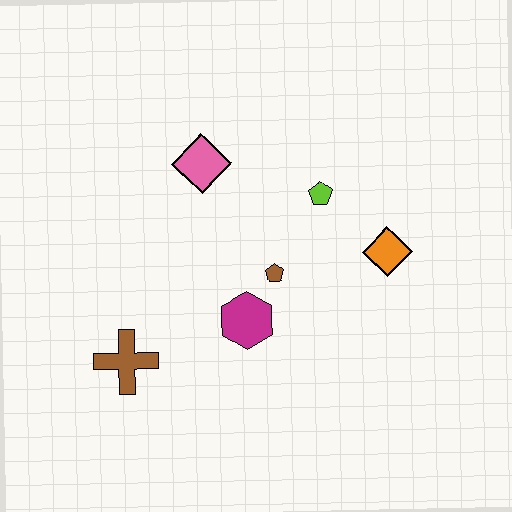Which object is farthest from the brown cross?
The orange diamond is farthest from the brown cross.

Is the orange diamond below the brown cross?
No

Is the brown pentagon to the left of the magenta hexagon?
No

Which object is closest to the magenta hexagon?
The brown pentagon is closest to the magenta hexagon.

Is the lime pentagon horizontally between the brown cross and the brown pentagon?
No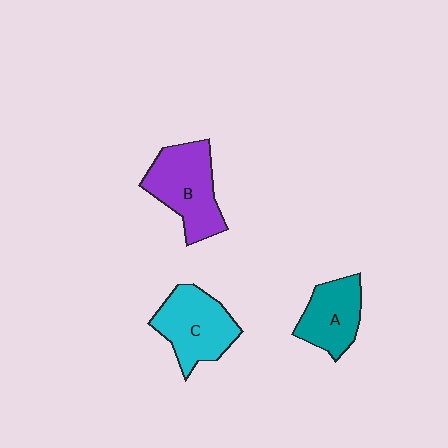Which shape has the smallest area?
Shape A (teal).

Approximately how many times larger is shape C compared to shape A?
Approximately 1.2 times.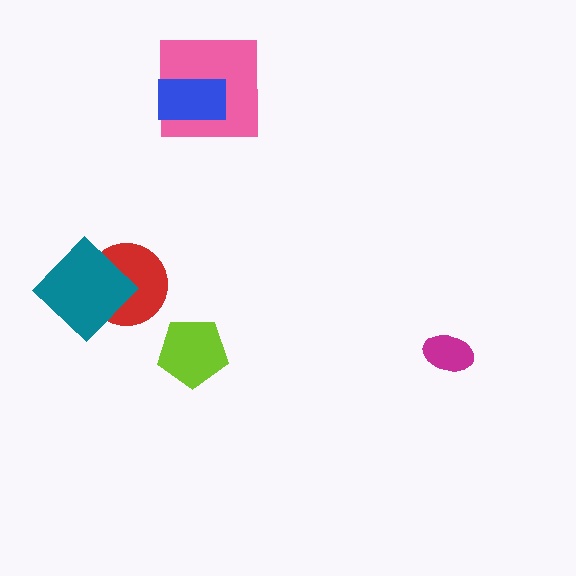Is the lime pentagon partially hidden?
No, no other shape covers it.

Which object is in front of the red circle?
The teal diamond is in front of the red circle.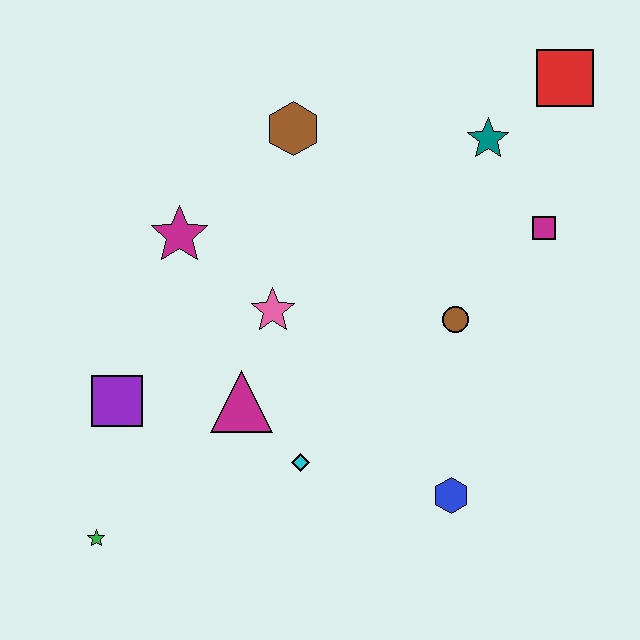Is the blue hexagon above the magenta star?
No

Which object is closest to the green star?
The purple square is closest to the green star.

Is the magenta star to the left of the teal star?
Yes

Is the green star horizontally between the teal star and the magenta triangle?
No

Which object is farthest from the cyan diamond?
The red square is farthest from the cyan diamond.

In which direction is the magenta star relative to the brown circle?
The magenta star is to the left of the brown circle.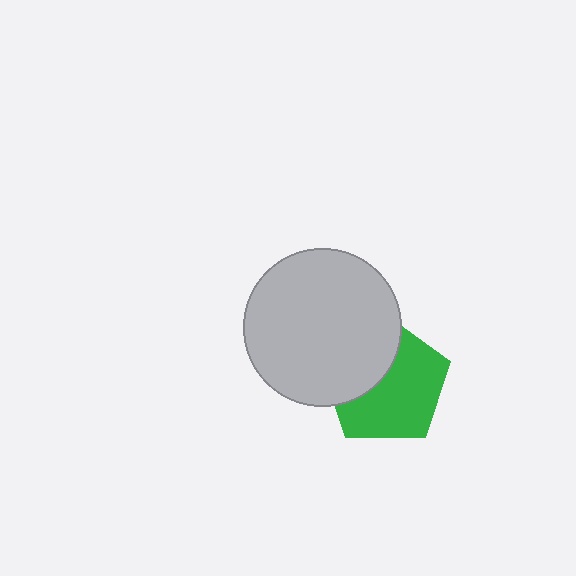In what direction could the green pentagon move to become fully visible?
The green pentagon could move toward the lower-right. That would shift it out from behind the light gray circle entirely.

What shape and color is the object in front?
The object in front is a light gray circle.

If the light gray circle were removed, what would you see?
You would see the complete green pentagon.